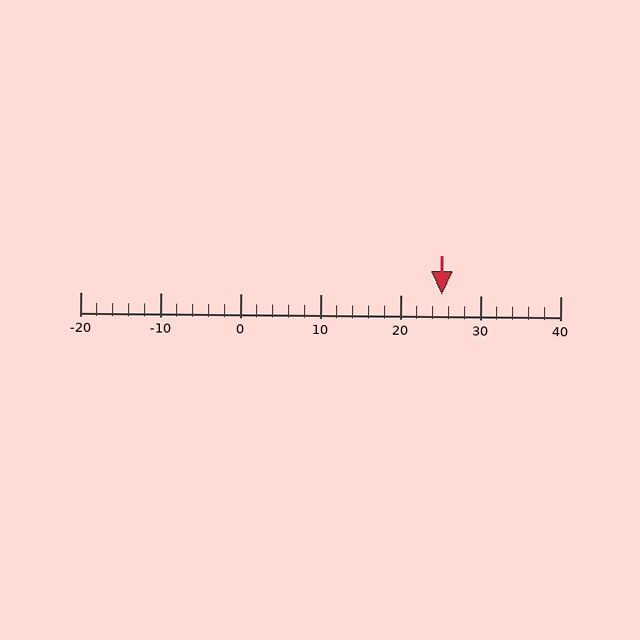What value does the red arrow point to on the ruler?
The red arrow points to approximately 25.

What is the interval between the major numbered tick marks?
The major tick marks are spaced 10 units apart.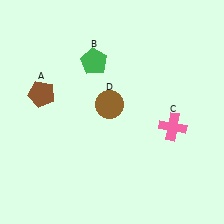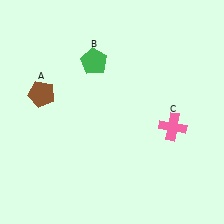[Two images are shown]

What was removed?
The brown circle (D) was removed in Image 2.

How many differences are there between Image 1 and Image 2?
There is 1 difference between the two images.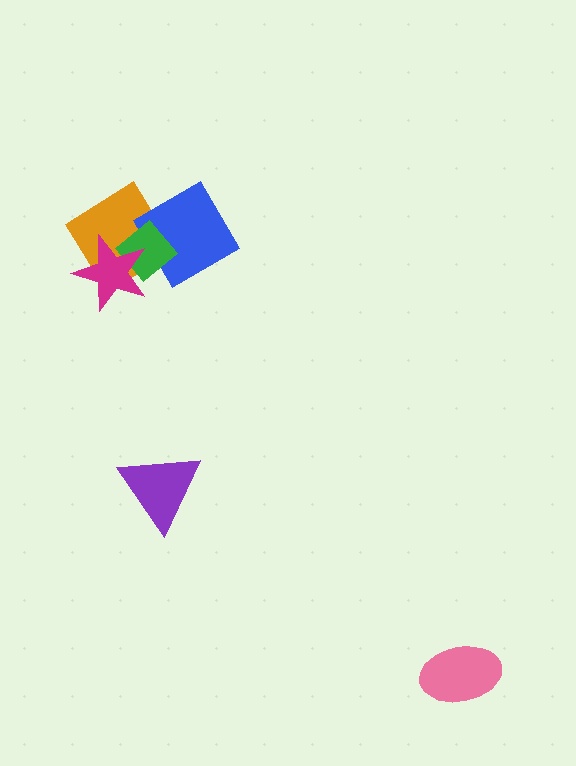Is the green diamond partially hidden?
Yes, it is partially covered by another shape.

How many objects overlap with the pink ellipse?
0 objects overlap with the pink ellipse.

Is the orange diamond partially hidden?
Yes, it is partially covered by another shape.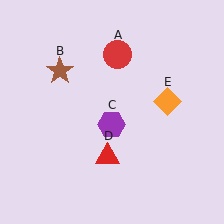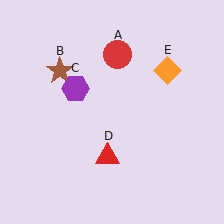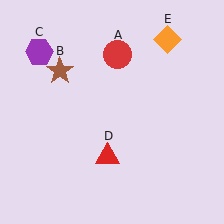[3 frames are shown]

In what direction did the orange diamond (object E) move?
The orange diamond (object E) moved up.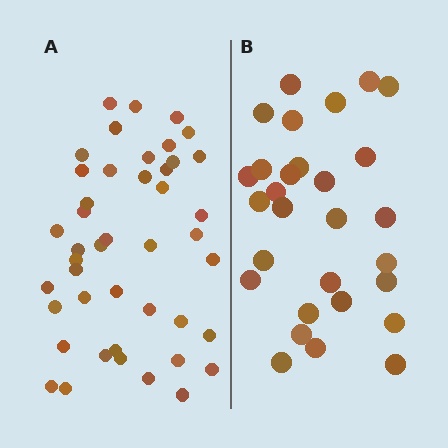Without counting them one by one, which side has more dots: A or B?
Region A (the left region) has more dots.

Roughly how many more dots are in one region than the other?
Region A has approximately 15 more dots than region B.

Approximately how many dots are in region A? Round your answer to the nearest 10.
About 40 dots. (The exact count is 44, which rounds to 40.)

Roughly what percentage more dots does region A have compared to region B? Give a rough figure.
About 50% more.